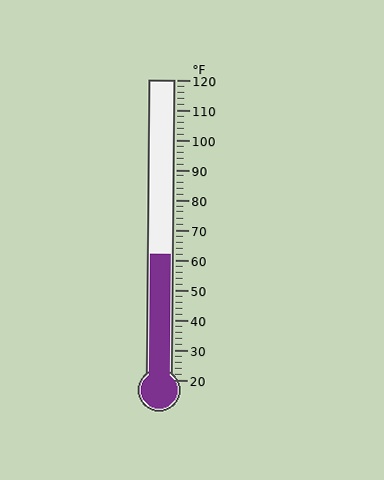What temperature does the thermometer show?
The thermometer shows approximately 62°F.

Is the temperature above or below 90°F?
The temperature is below 90°F.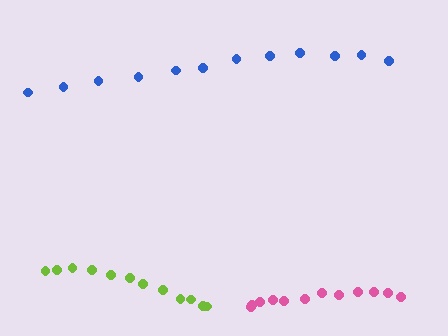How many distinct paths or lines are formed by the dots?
There are 3 distinct paths.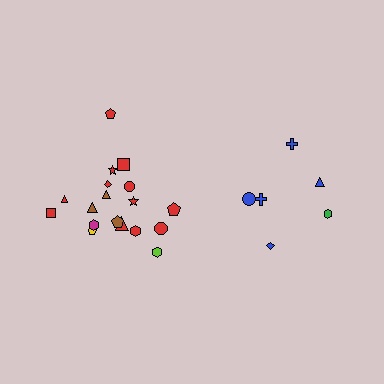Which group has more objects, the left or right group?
The left group.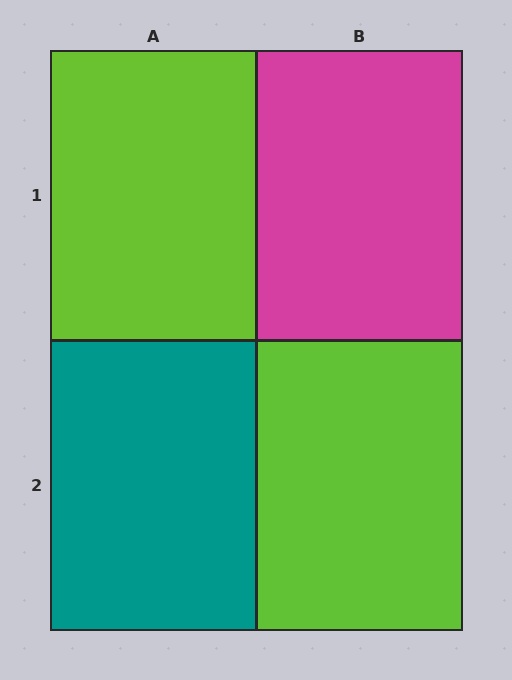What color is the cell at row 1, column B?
Magenta.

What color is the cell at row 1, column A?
Lime.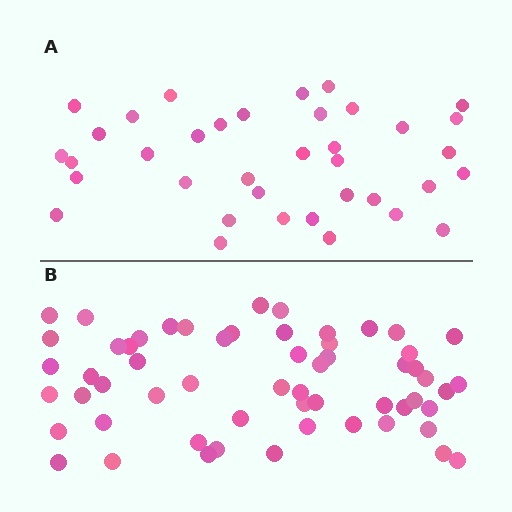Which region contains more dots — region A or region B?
Region B (the bottom region) has more dots.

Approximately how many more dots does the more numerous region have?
Region B has approximately 20 more dots than region A.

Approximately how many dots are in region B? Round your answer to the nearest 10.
About 60 dots. (The exact count is 58, which rounds to 60.)